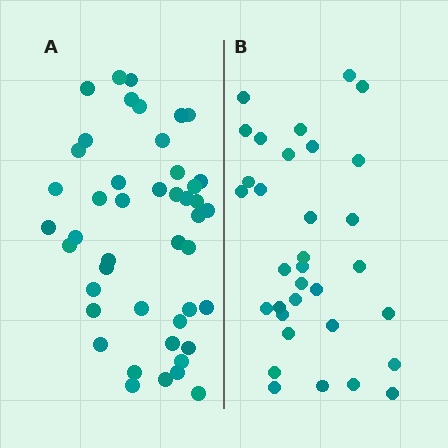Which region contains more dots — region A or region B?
Region A (the left region) has more dots.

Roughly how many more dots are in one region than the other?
Region A has roughly 12 or so more dots than region B.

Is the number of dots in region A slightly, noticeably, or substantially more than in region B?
Region A has noticeably more, but not dramatically so. The ratio is roughly 1.4 to 1.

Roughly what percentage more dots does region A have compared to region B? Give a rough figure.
About 35% more.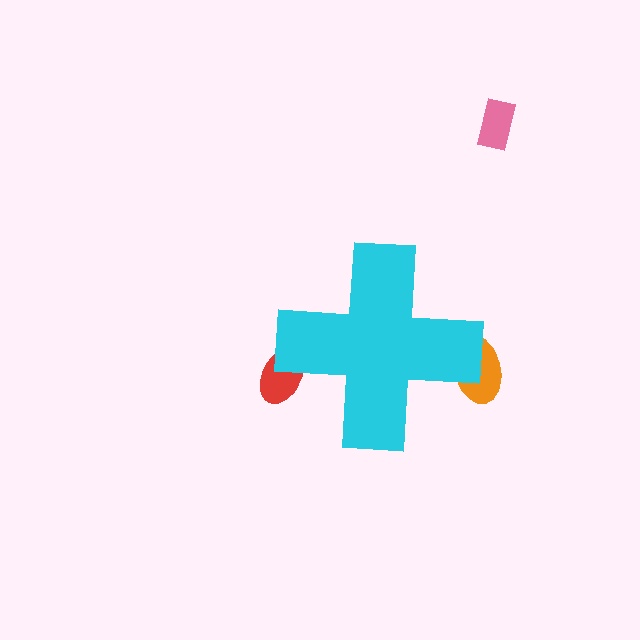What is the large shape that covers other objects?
A cyan cross.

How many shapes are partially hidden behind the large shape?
2 shapes are partially hidden.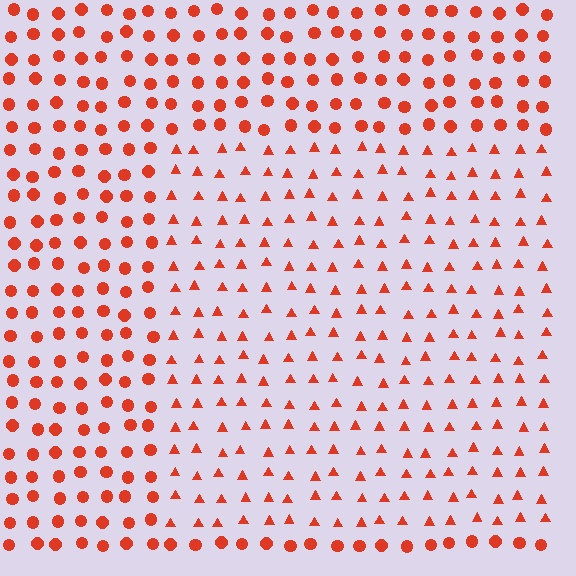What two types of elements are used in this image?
The image uses triangles inside the rectangle region and circles outside it.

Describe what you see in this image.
The image is filled with small red elements arranged in a uniform grid. A rectangle-shaped region contains triangles, while the surrounding area contains circles. The boundary is defined purely by the change in element shape.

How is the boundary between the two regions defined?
The boundary is defined by a change in element shape: triangles inside vs. circles outside. All elements share the same color and spacing.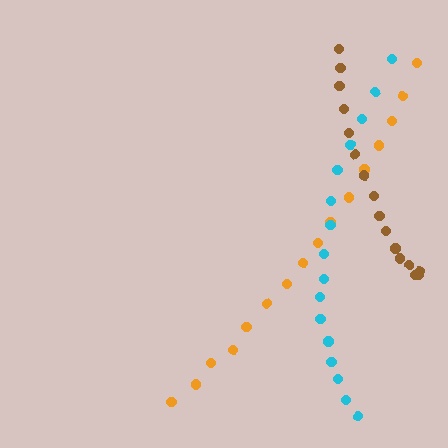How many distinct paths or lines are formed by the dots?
There are 3 distinct paths.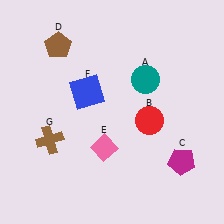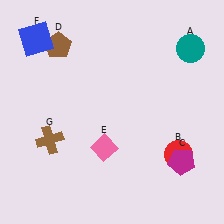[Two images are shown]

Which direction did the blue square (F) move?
The blue square (F) moved up.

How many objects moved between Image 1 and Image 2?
3 objects moved between the two images.